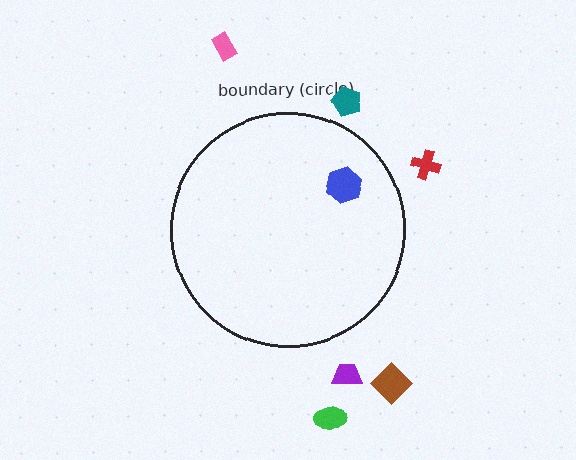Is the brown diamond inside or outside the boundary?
Outside.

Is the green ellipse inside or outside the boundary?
Outside.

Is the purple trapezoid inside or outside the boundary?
Outside.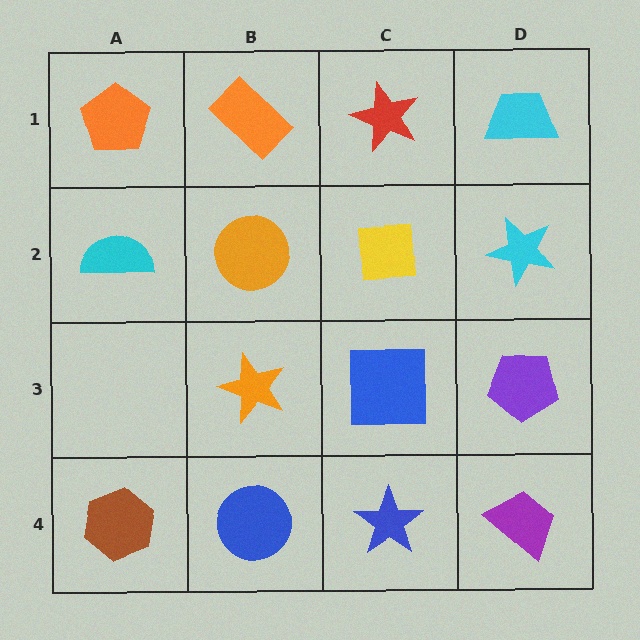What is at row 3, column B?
An orange star.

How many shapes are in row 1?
4 shapes.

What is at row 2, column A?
A cyan semicircle.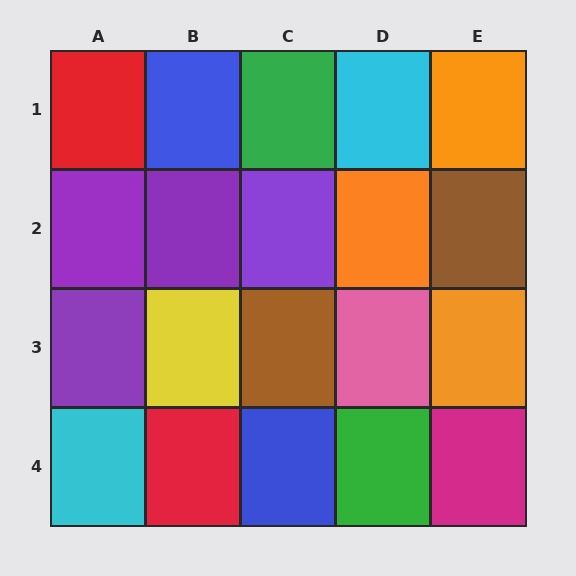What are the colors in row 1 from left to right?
Red, blue, green, cyan, orange.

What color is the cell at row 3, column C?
Brown.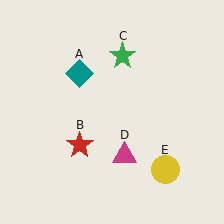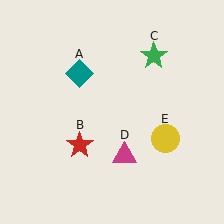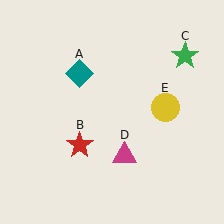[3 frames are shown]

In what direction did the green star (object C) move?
The green star (object C) moved right.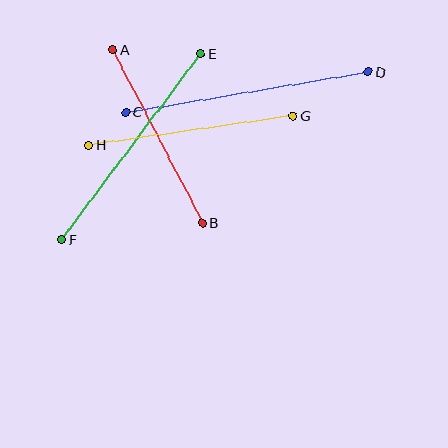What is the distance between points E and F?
The distance is approximately 232 pixels.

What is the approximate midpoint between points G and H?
The midpoint is at approximately (191, 130) pixels.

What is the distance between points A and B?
The distance is approximately 195 pixels.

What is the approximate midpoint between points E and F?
The midpoint is at approximately (131, 147) pixels.